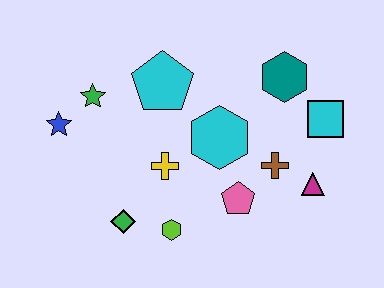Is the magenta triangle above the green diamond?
Yes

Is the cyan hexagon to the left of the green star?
No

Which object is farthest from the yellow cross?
The cyan square is farthest from the yellow cross.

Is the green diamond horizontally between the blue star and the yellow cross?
Yes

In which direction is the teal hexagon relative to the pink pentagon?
The teal hexagon is above the pink pentagon.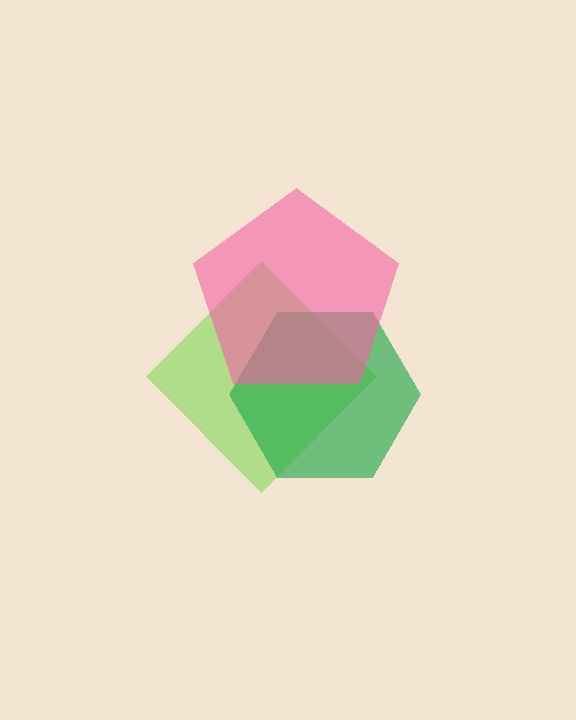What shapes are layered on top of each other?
The layered shapes are: a lime diamond, a green hexagon, a pink pentagon.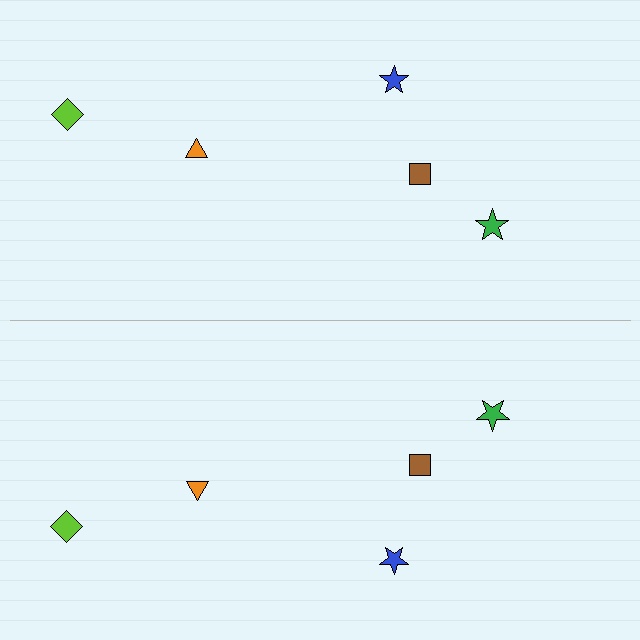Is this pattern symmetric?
Yes, this pattern has bilateral (reflection) symmetry.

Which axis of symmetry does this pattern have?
The pattern has a horizontal axis of symmetry running through the center of the image.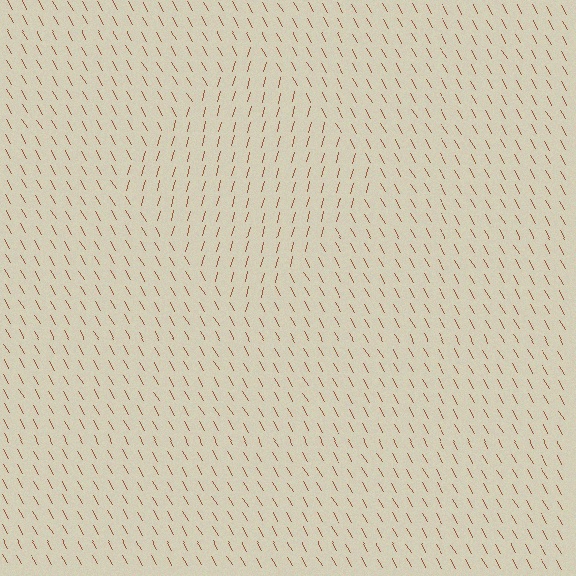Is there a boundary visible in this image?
Yes, there is a texture boundary formed by a change in line orientation.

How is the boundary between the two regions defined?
The boundary is defined purely by a change in line orientation (approximately 45 degrees difference). All lines are the same color and thickness.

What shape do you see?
I see a diamond.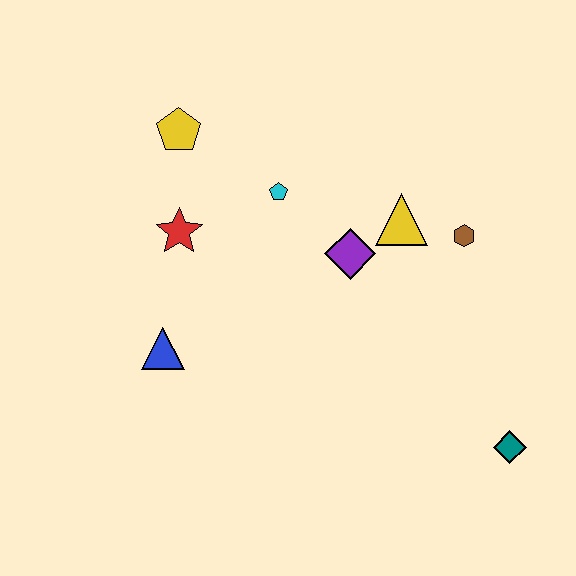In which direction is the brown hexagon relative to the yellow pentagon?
The brown hexagon is to the right of the yellow pentagon.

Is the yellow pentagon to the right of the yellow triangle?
No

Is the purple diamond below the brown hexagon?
Yes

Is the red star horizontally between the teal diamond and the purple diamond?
No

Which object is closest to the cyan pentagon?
The purple diamond is closest to the cyan pentagon.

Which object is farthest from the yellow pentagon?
The teal diamond is farthest from the yellow pentagon.